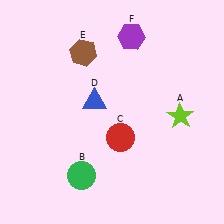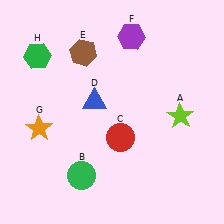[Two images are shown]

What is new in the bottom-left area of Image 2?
An orange star (G) was added in the bottom-left area of Image 2.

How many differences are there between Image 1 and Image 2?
There are 2 differences between the two images.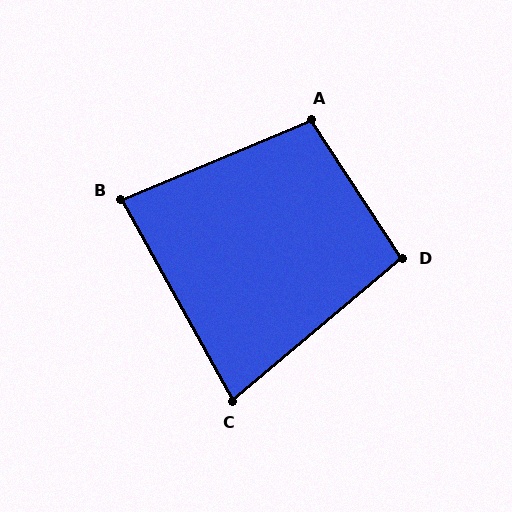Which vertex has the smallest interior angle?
C, at approximately 79 degrees.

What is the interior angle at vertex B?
Approximately 84 degrees (acute).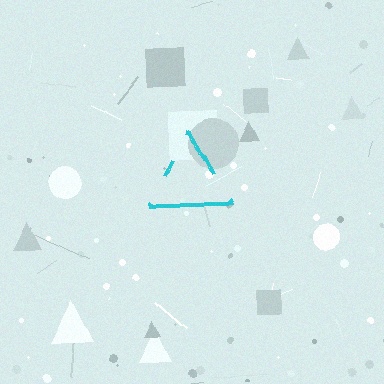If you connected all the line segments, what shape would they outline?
They would outline a triangle.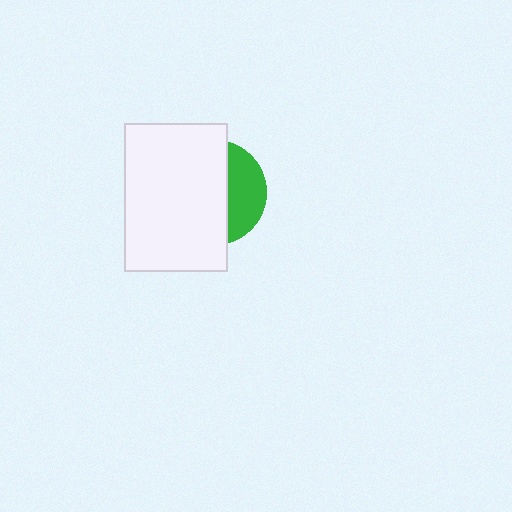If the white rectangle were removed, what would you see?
You would see the complete green circle.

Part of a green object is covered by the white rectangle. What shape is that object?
It is a circle.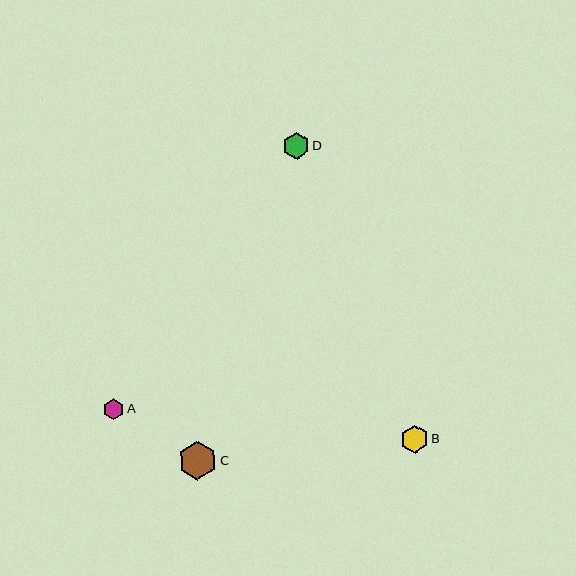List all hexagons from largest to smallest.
From largest to smallest: C, B, D, A.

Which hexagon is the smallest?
Hexagon A is the smallest with a size of approximately 21 pixels.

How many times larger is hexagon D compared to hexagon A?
Hexagon D is approximately 1.3 times the size of hexagon A.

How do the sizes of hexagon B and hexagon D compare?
Hexagon B and hexagon D are approximately the same size.